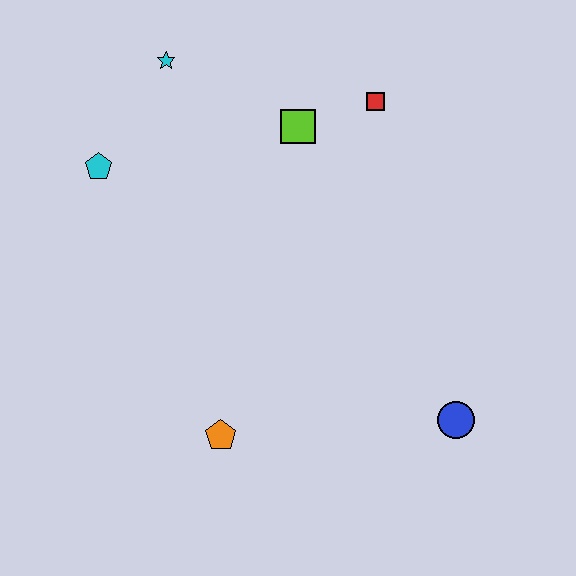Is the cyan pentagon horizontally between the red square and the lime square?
No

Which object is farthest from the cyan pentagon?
The blue circle is farthest from the cyan pentagon.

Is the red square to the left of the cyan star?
No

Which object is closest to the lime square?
The red square is closest to the lime square.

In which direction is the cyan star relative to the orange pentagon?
The cyan star is above the orange pentagon.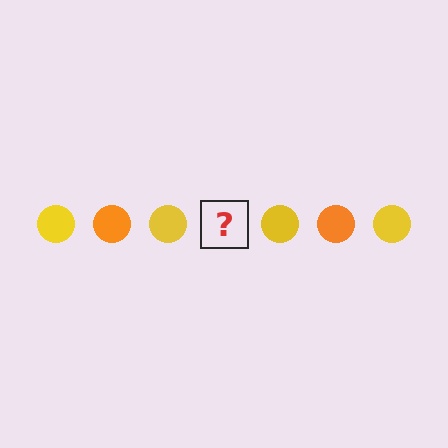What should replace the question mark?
The question mark should be replaced with an orange circle.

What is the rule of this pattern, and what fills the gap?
The rule is that the pattern cycles through yellow, orange circles. The gap should be filled with an orange circle.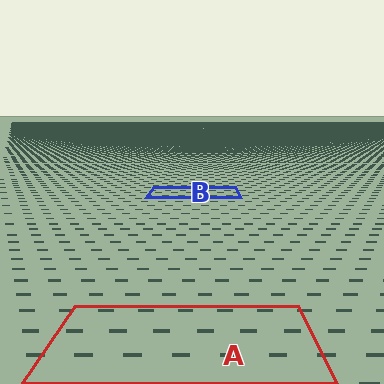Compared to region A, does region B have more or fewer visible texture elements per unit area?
Region B has more texture elements per unit area — they are packed more densely because it is farther away.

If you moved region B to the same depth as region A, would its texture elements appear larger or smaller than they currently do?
They would appear larger. At a closer depth, the same texture elements are projected at a bigger on-screen size.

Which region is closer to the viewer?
Region A is closer. The texture elements there are larger and more spread out.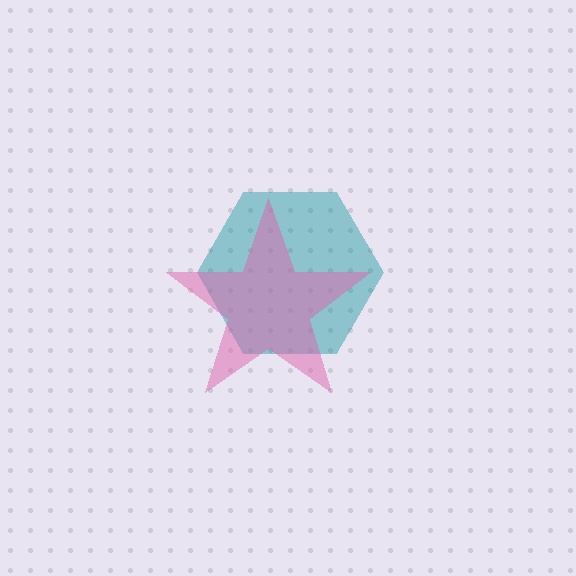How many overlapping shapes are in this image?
There are 2 overlapping shapes in the image.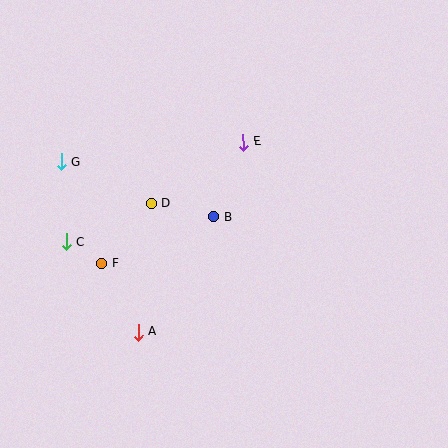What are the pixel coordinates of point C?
Point C is at (66, 242).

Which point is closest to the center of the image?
Point B at (213, 217) is closest to the center.